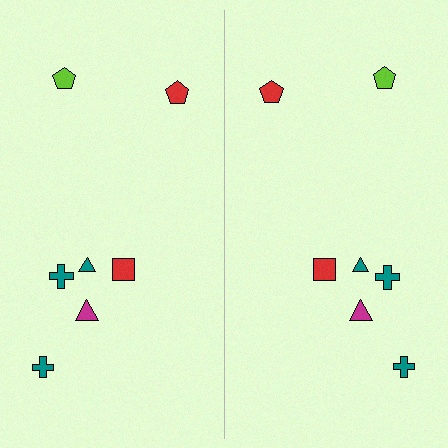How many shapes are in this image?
There are 14 shapes in this image.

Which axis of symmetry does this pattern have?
The pattern has a vertical axis of symmetry running through the center of the image.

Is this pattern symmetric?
Yes, this pattern has bilateral (reflection) symmetry.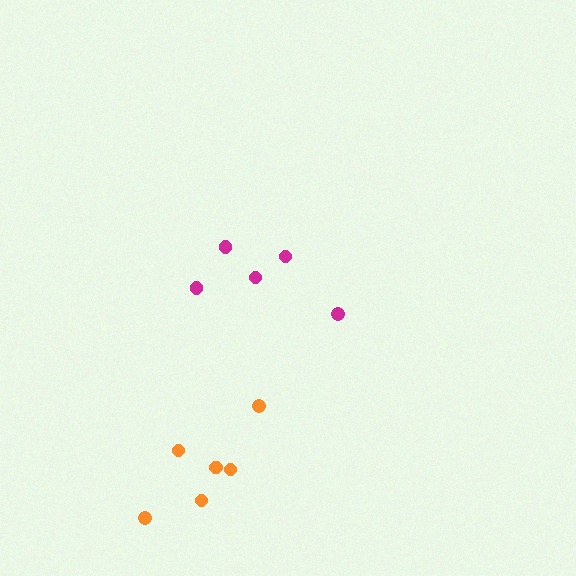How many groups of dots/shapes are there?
There are 2 groups.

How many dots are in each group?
Group 1: 5 dots, Group 2: 6 dots (11 total).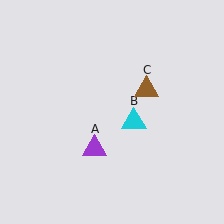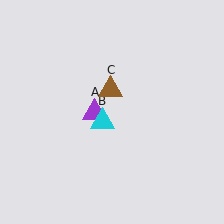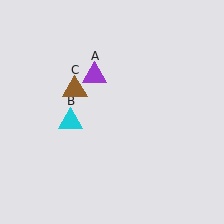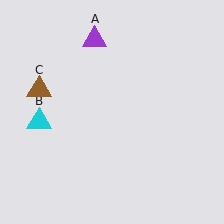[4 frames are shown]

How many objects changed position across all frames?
3 objects changed position: purple triangle (object A), cyan triangle (object B), brown triangle (object C).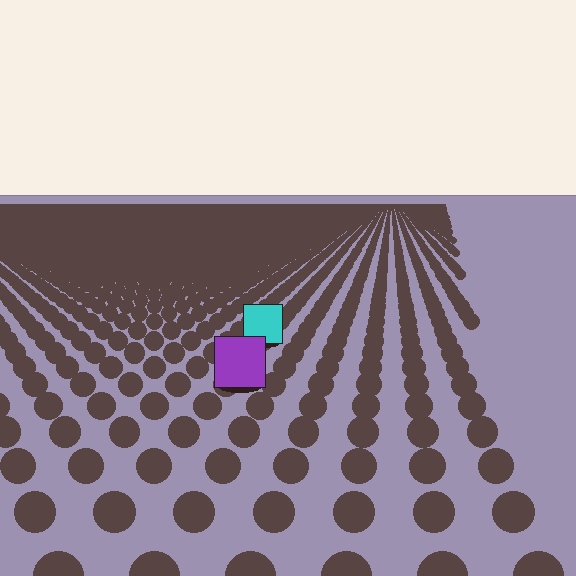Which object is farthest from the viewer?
The cyan square is farthest from the viewer. It appears smaller and the ground texture around it is denser.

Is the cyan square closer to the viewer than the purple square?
No. The purple square is closer — you can tell from the texture gradient: the ground texture is coarser near it.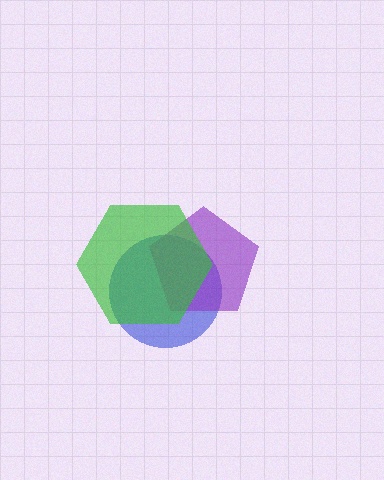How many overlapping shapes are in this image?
There are 3 overlapping shapes in the image.